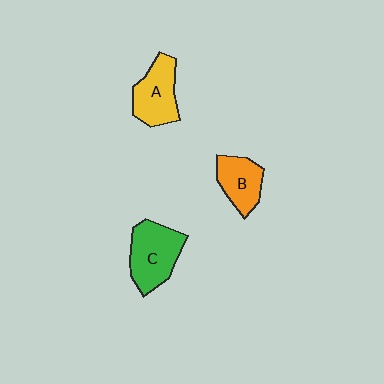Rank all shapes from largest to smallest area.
From largest to smallest: C (green), A (yellow), B (orange).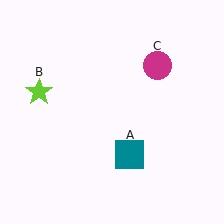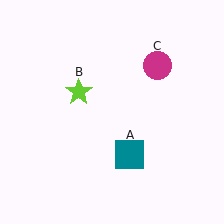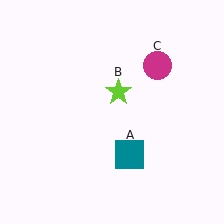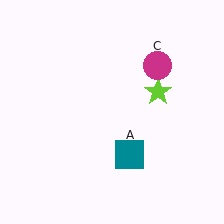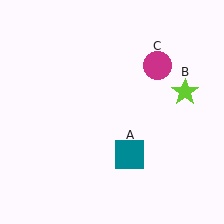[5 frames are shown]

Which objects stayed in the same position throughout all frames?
Teal square (object A) and magenta circle (object C) remained stationary.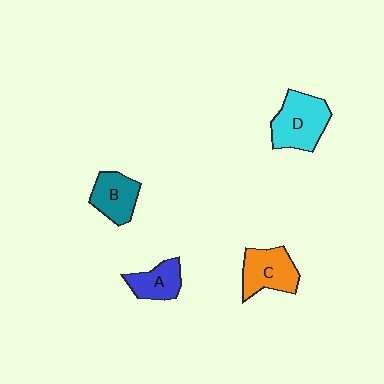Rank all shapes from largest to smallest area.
From largest to smallest: D (cyan), C (orange), B (teal), A (blue).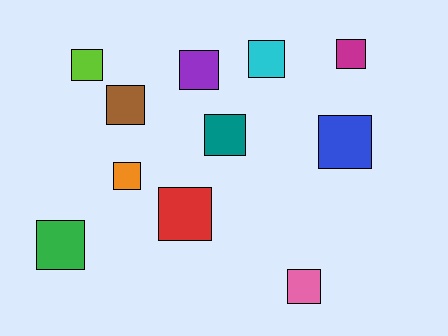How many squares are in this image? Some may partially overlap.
There are 11 squares.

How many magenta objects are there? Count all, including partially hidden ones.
There is 1 magenta object.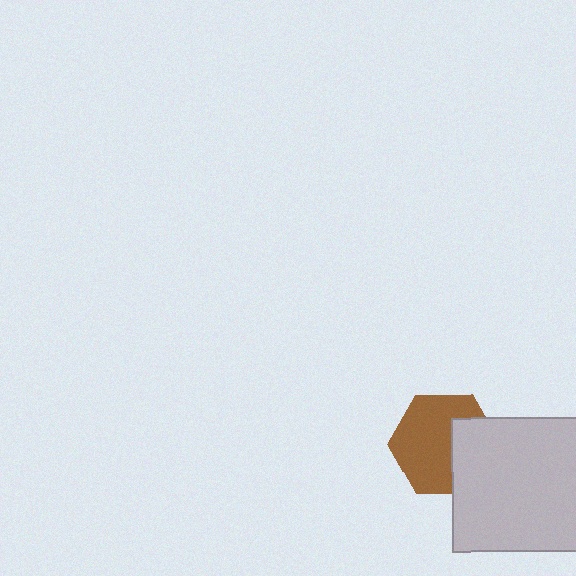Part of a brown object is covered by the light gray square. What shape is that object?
It is a hexagon.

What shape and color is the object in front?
The object in front is a light gray square.